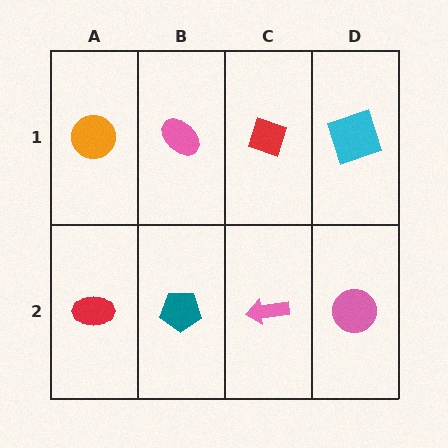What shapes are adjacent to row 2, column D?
A cyan square (row 1, column D), a pink arrow (row 2, column C).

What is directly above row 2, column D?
A cyan square.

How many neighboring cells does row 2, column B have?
3.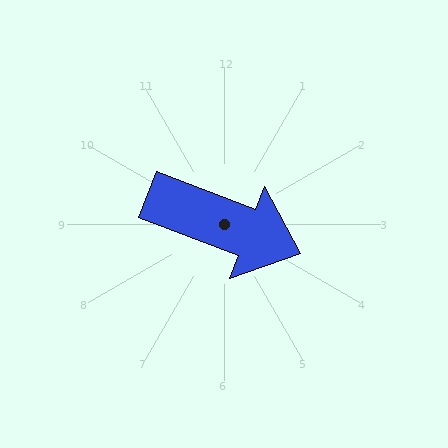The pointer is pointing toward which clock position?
Roughly 4 o'clock.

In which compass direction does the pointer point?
East.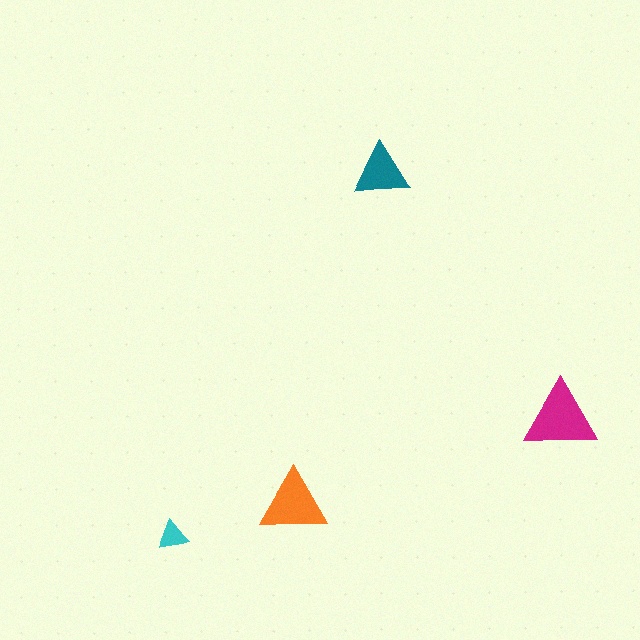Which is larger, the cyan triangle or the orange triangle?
The orange one.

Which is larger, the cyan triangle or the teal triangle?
The teal one.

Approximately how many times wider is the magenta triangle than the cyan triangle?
About 2.5 times wider.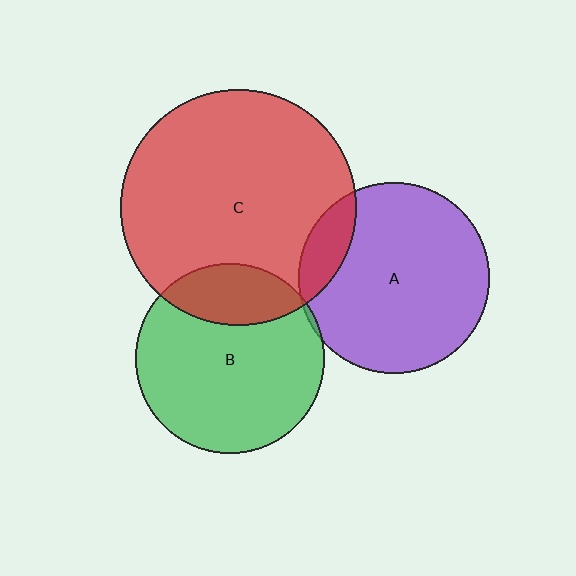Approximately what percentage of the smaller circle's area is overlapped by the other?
Approximately 5%.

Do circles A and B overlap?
Yes.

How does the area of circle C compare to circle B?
Approximately 1.5 times.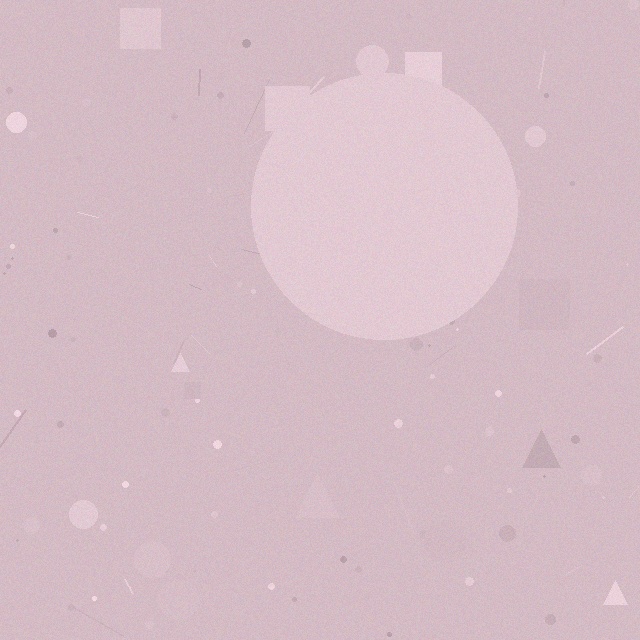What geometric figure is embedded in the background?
A circle is embedded in the background.